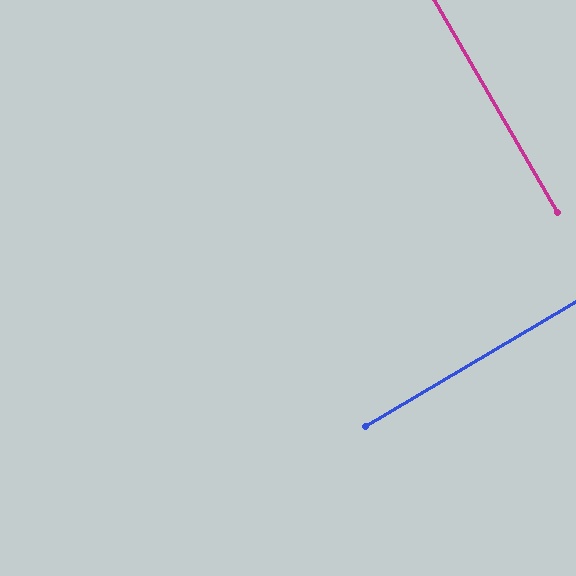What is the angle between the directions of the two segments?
Approximately 89 degrees.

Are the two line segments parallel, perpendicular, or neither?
Perpendicular — they meet at approximately 89°.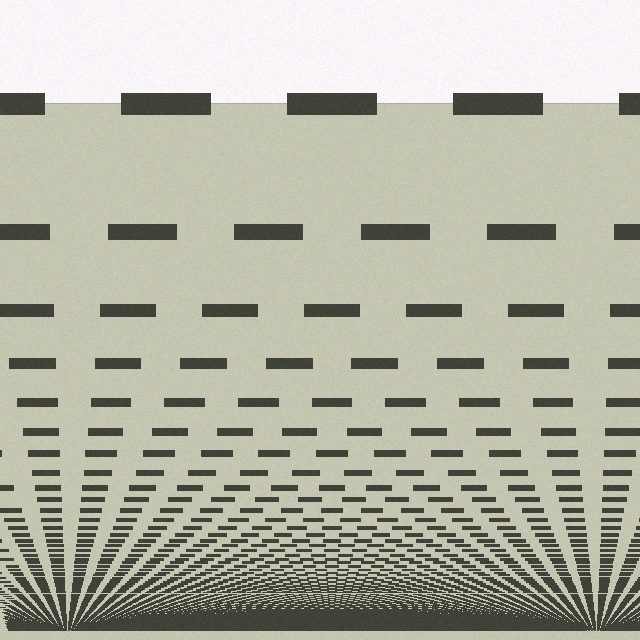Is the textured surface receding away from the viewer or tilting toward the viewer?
The surface appears to tilt toward the viewer. Texture elements get larger and sparser toward the top.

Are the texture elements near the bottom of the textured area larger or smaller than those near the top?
Smaller. The gradient is inverted — elements near the bottom are smaller and denser.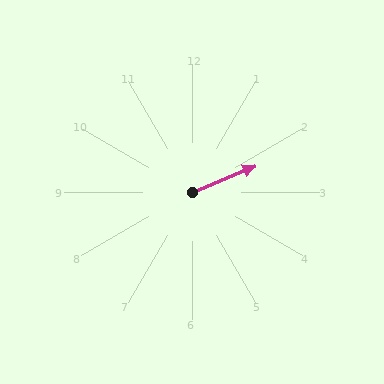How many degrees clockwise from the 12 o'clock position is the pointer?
Approximately 67 degrees.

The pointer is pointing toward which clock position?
Roughly 2 o'clock.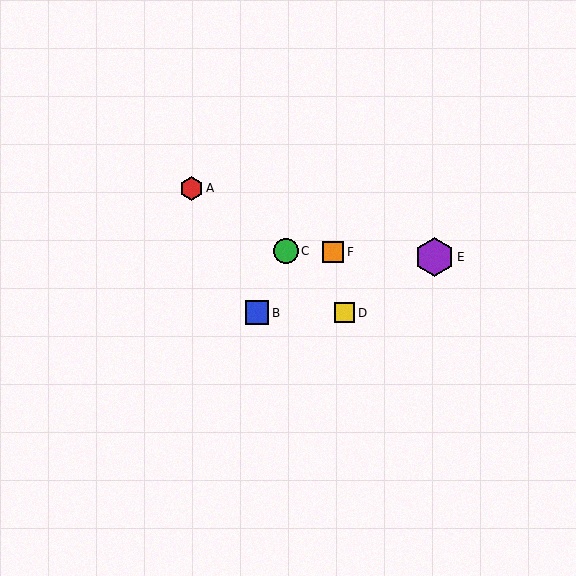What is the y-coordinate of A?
Object A is at y≈188.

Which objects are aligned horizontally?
Objects B, D are aligned horizontally.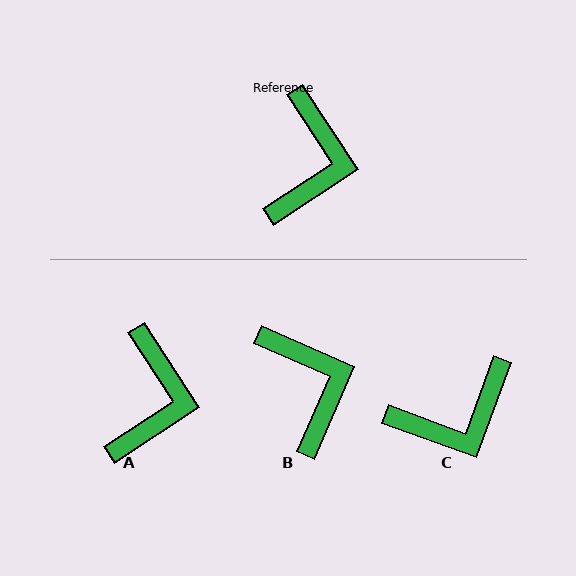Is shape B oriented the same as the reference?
No, it is off by about 33 degrees.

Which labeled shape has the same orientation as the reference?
A.